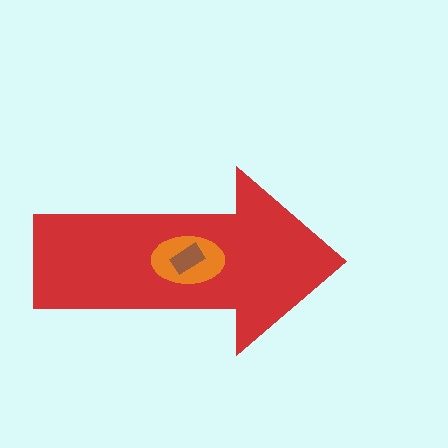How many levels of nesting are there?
3.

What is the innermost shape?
The brown rectangle.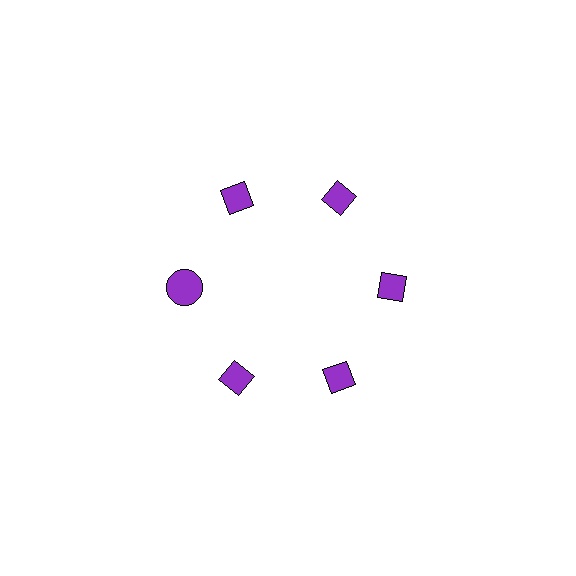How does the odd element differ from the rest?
It has a different shape: circle instead of diamond.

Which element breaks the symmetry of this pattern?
The purple circle at roughly the 9 o'clock position breaks the symmetry. All other shapes are purple diamonds.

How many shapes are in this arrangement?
There are 6 shapes arranged in a ring pattern.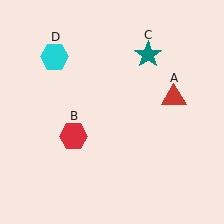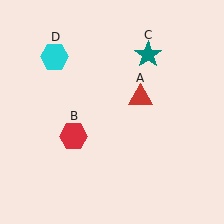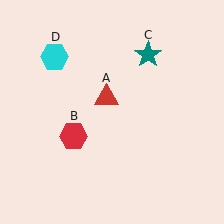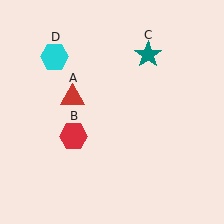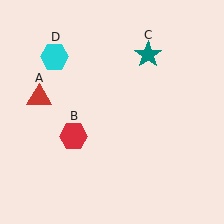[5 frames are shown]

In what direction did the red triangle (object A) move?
The red triangle (object A) moved left.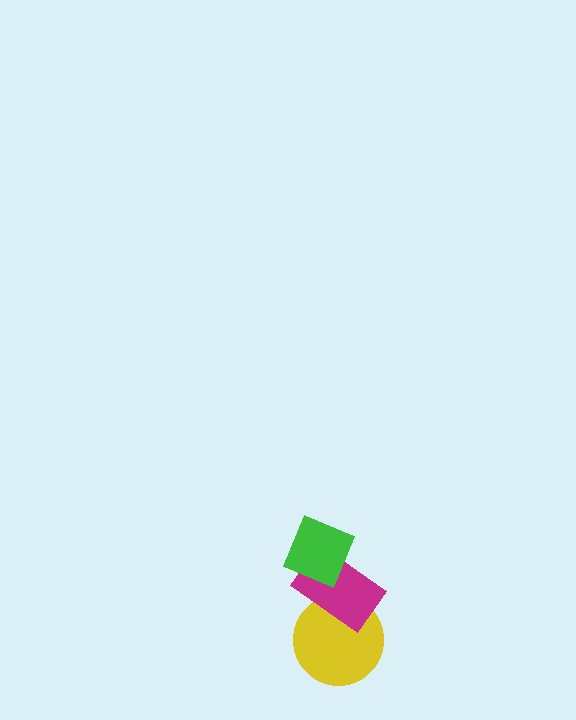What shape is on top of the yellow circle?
The magenta rectangle is on top of the yellow circle.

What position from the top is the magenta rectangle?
The magenta rectangle is 2nd from the top.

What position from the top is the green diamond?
The green diamond is 1st from the top.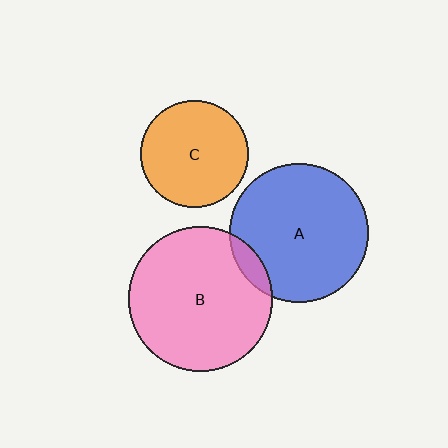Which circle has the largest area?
Circle B (pink).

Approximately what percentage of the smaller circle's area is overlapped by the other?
Approximately 10%.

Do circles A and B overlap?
Yes.